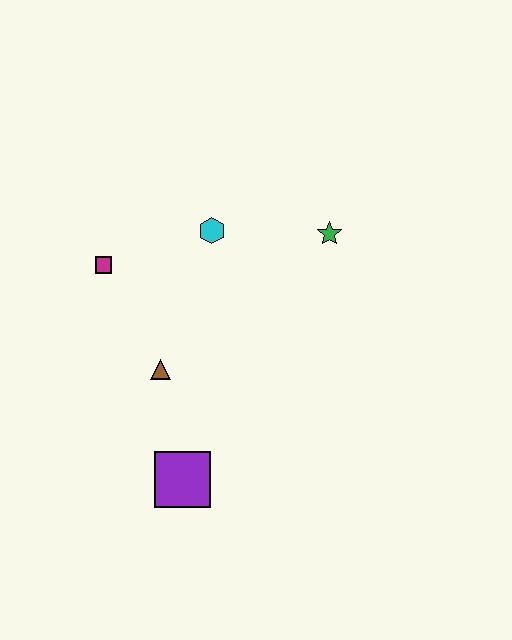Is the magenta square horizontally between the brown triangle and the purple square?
No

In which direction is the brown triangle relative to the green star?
The brown triangle is to the left of the green star.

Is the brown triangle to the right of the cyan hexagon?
No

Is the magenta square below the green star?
Yes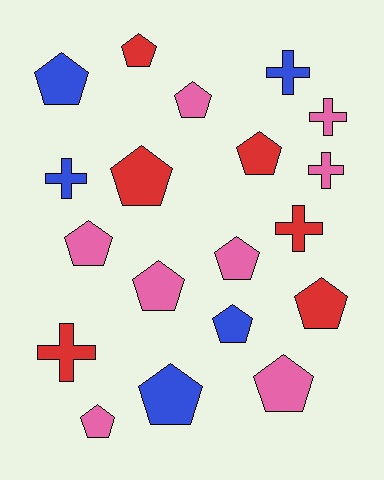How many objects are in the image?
There are 19 objects.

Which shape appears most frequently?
Pentagon, with 13 objects.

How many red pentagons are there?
There are 4 red pentagons.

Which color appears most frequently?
Pink, with 8 objects.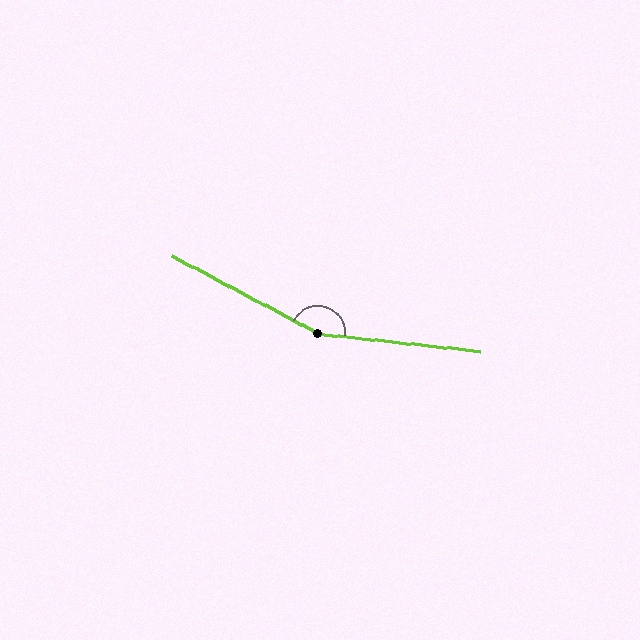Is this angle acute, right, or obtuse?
It is obtuse.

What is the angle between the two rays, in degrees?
Approximately 158 degrees.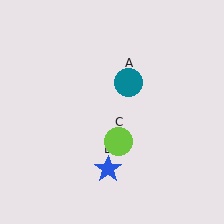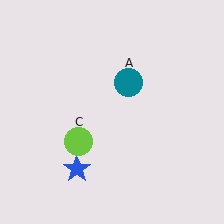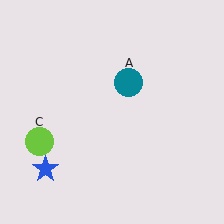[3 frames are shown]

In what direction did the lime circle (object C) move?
The lime circle (object C) moved left.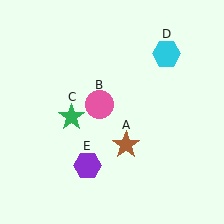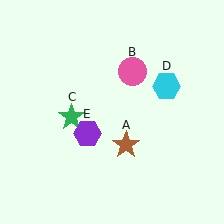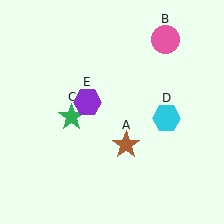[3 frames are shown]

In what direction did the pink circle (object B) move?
The pink circle (object B) moved up and to the right.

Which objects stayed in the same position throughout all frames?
Brown star (object A) and green star (object C) remained stationary.